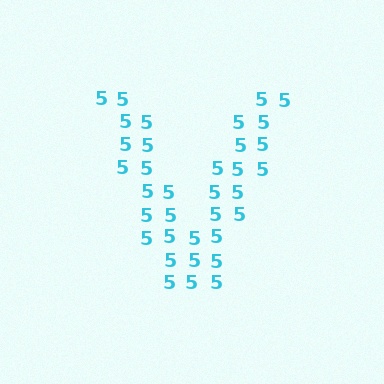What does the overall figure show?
The overall figure shows the letter V.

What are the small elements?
The small elements are digit 5's.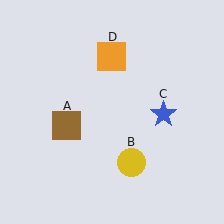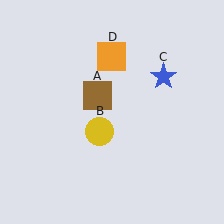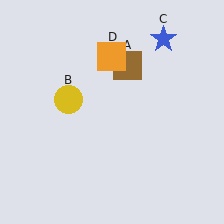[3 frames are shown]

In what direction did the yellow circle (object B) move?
The yellow circle (object B) moved up and to the left.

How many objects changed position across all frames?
3 objects changed position: brown square (object A), yellow circle (object B), blue star (object C).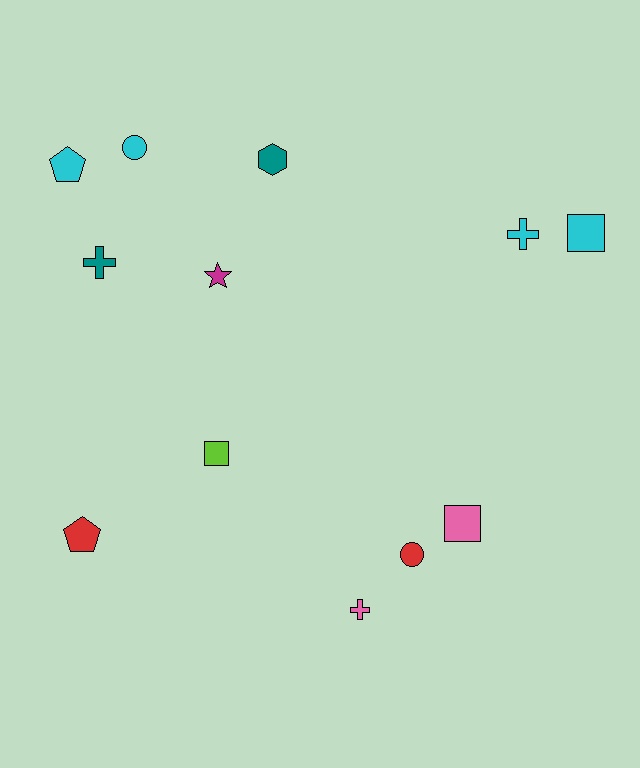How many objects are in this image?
There are 12 objects.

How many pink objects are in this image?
There are 2 pink objects.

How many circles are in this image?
There are 2 circles.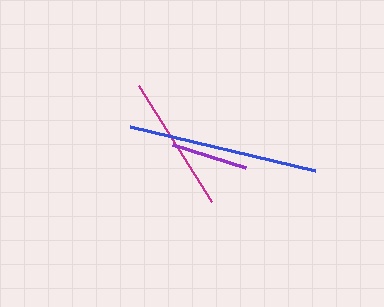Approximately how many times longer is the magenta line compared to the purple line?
The magenta line is approximately 1.8 times the length of the purple line.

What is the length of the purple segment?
The purple segment is approximately 77 pixels long.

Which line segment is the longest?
The blue line is the longest at approximately 190 pixels.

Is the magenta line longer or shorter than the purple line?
The magenta line is longer than the purple line.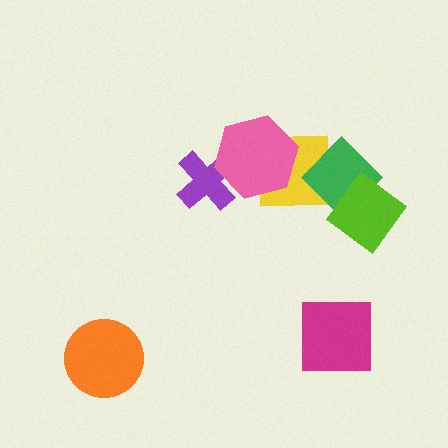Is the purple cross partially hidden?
Yes, it is partially covered by another shape.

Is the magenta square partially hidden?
No, no other shape covers it.